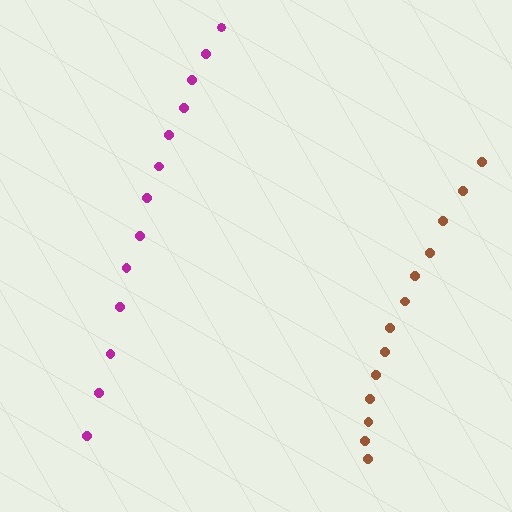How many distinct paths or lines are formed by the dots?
There are 2 distinct paths.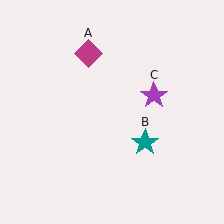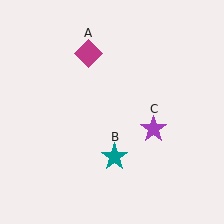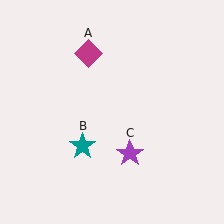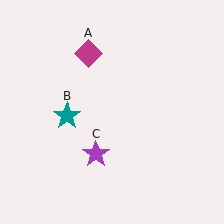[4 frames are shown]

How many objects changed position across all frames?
2 objects changed position: teal star (object B), purple star (object C).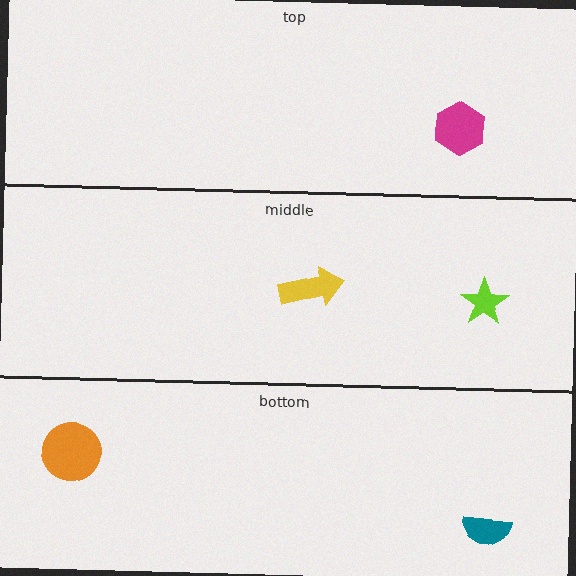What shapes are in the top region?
The magenta hexagon.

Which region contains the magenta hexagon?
The top region.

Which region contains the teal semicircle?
The bottom region.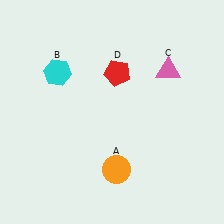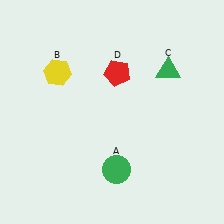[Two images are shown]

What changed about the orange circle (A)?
In Image 1, A is orange. In Image 2, it changed to green.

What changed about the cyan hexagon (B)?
In Image 1, B is cyan. In Image 2, it changed to yellow.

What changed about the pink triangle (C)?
In Image 1, C is pink. In Image 2, it changed to green.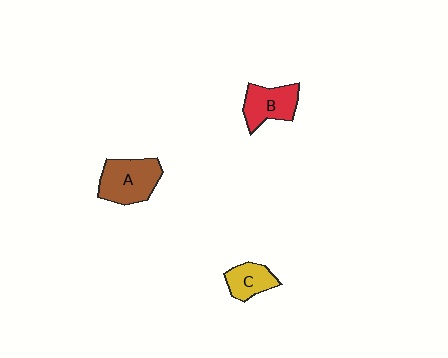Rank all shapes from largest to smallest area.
From largest to smallest: A (brown), B (red), C (yellow).